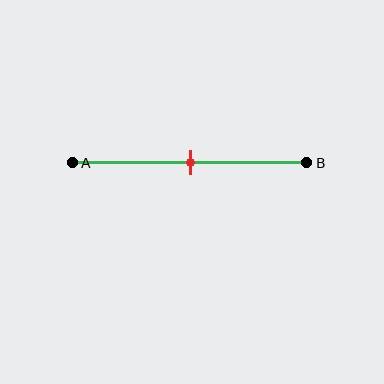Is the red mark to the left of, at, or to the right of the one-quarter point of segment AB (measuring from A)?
The red mark is to the right of the one-quarter point of segment AB.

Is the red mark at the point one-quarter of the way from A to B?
No, the mark is at about 50% from A, not at the 25% one-quarter point.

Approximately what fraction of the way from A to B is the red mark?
The red mark is approximately 50% of the way from A to B.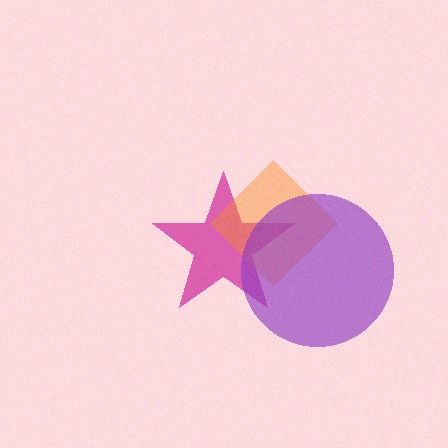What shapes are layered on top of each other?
The layered shapes are: a magenta star, an orange diamond, a purple circle.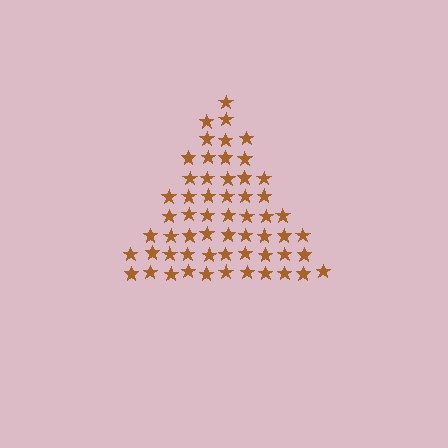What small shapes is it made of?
It is made of small stars.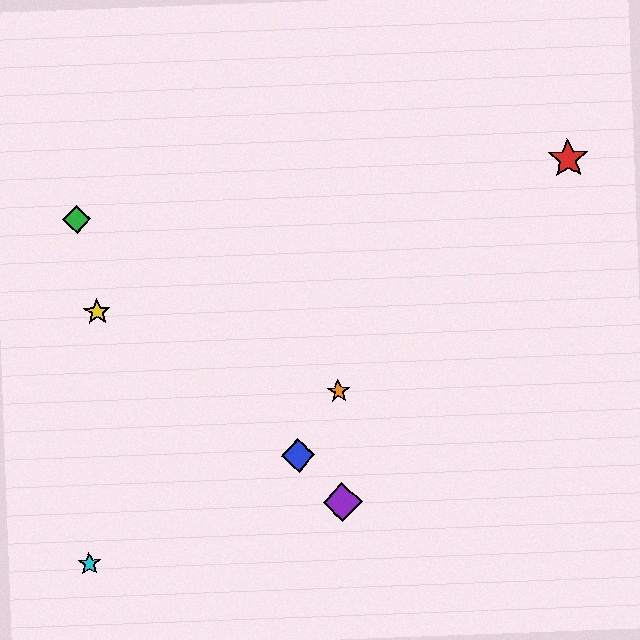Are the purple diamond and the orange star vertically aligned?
Yes, both are at x≈343.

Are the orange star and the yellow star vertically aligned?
No, the orange star is at x≈339 and the yellow star is at x≈97.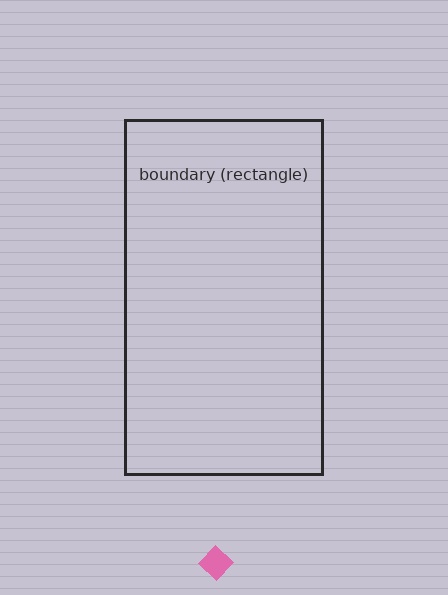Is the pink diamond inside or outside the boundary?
Outside.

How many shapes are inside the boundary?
0 inside, 1 outside.